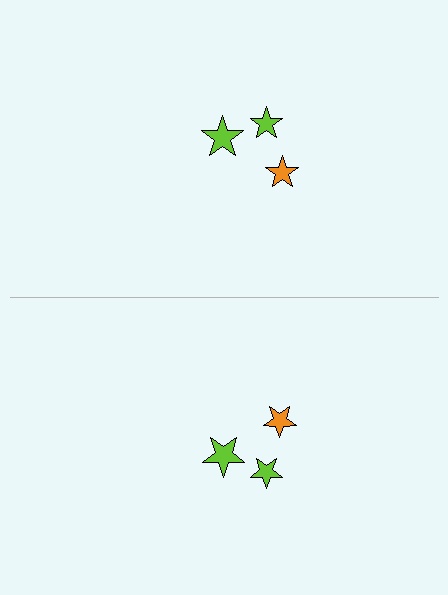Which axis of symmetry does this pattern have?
The pattern has a horizontal axis of symmetry running through the center of the image.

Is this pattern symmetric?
Yes, this pattern has bilateral (reflection) symmetry.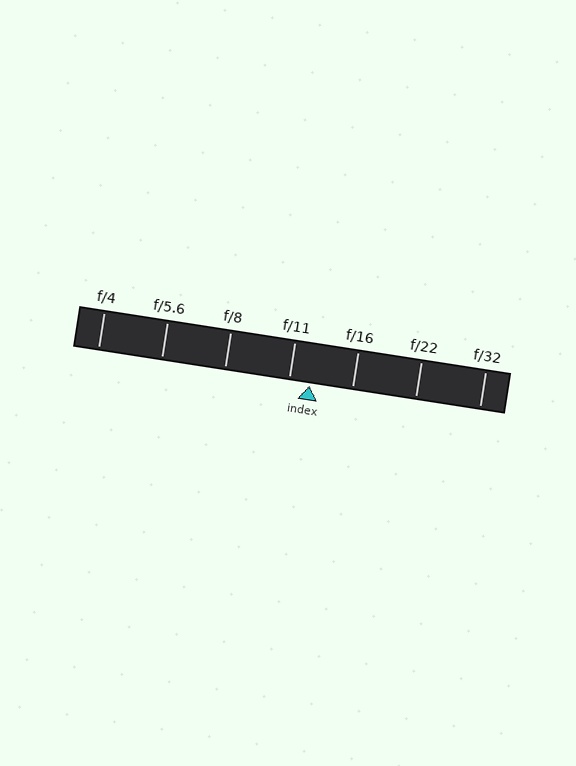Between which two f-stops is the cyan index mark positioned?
The index mark is between f/11 and f/16.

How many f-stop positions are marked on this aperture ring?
There are 7 f-stop positions marked.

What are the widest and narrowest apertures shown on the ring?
The widest aperture shown is f/4 and the narrowest is f/32.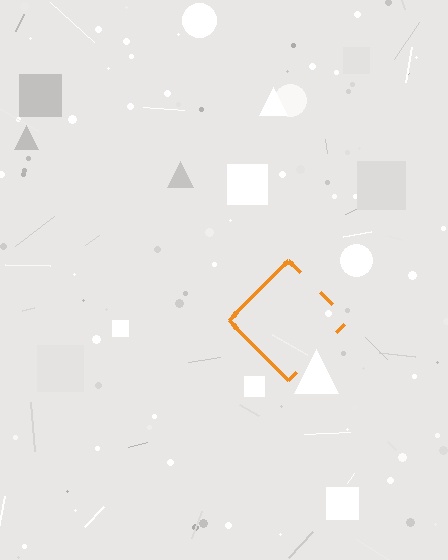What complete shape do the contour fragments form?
The contour fragments form a diamond.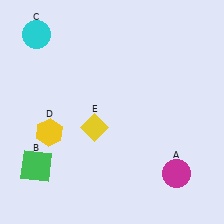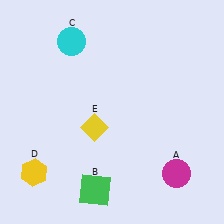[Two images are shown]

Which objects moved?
The objects that moved are: the green square (B), the cyan circle (C), the yellow hexagon (D).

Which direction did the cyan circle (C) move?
The cyan circle (C) moved right.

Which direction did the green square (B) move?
The green square (B) moved right.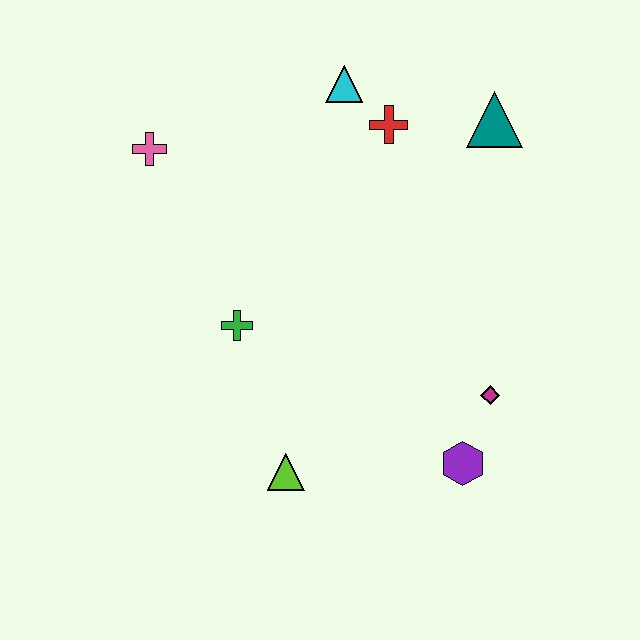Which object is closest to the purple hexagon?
The magenta diamond is closest to the purple hexagon.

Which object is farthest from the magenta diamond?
The pink cross is farthest from the magenta diamond.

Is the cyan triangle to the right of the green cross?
Yes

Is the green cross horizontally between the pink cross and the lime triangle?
Yes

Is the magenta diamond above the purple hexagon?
Yes